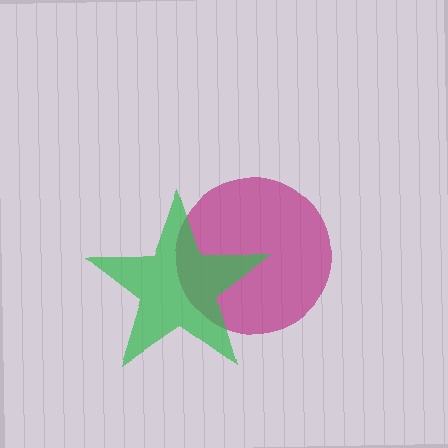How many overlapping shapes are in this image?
There are 2 overlapping shapes in the image.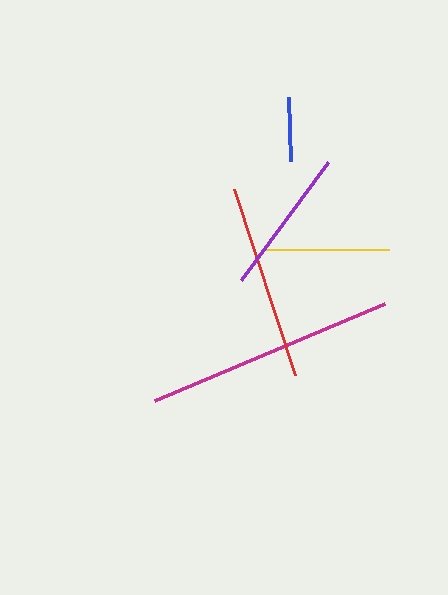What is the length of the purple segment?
The purple segment is approximately 147 pixels long.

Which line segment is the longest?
The magenta line is the longest at approximately 250 pixels.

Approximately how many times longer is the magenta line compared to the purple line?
The magenta line is approximately 1.7 times the length of the purple line.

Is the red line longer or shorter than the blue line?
The red line is longer than the blue line.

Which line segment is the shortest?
The blue line is the shortest at approximately 65 pixels.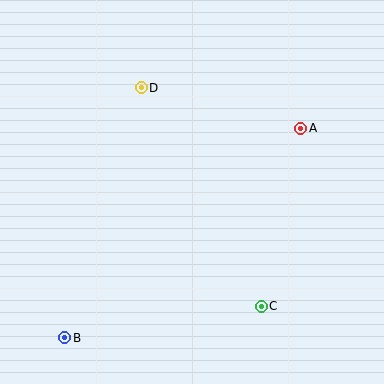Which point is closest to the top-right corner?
Point A is closest to the top-right corner.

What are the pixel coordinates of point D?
Point D is at (141, 88).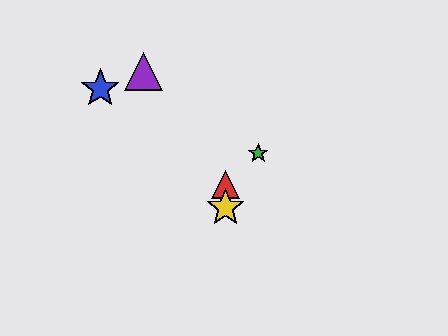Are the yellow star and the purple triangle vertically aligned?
No, the yellow star is at x≈226 and the purple triangle is at x≈143.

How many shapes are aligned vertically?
2 shapes (the red triangle, the yellow star) are aligned vertically.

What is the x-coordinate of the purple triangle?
The purple triangle is at x≈143.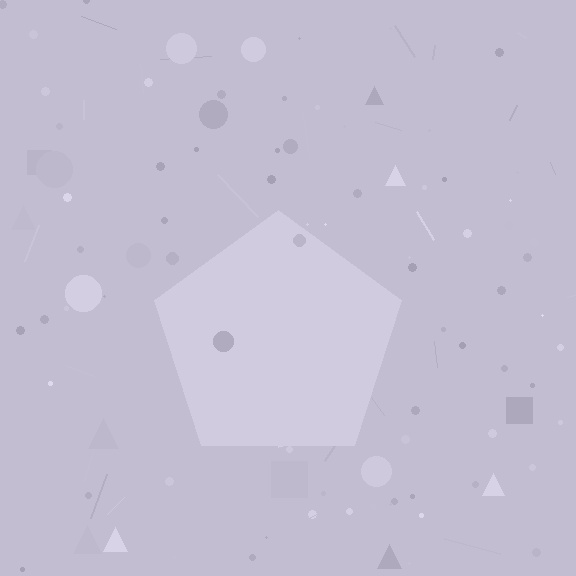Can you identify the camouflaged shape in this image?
The camouflaged shape is a pentagon.